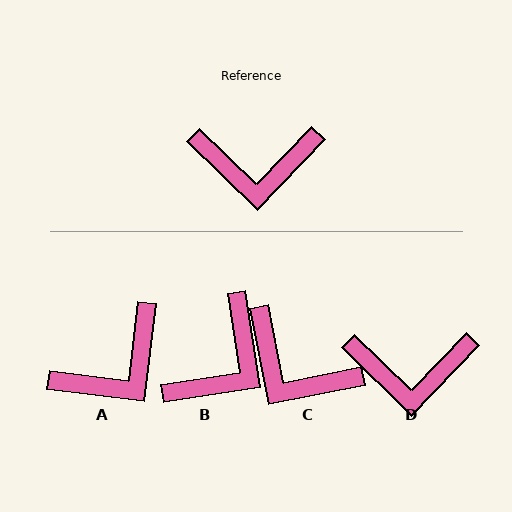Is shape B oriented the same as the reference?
No, it is off by about 52 degrees.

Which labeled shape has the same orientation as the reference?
D.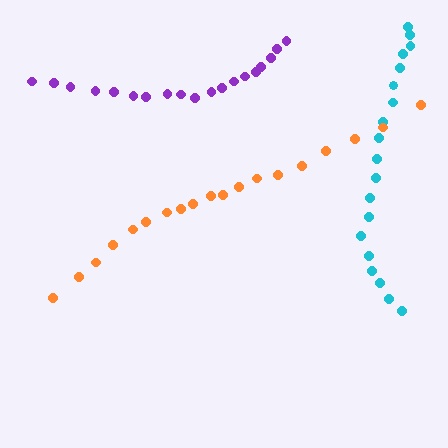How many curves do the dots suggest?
There are 3 distinct paths.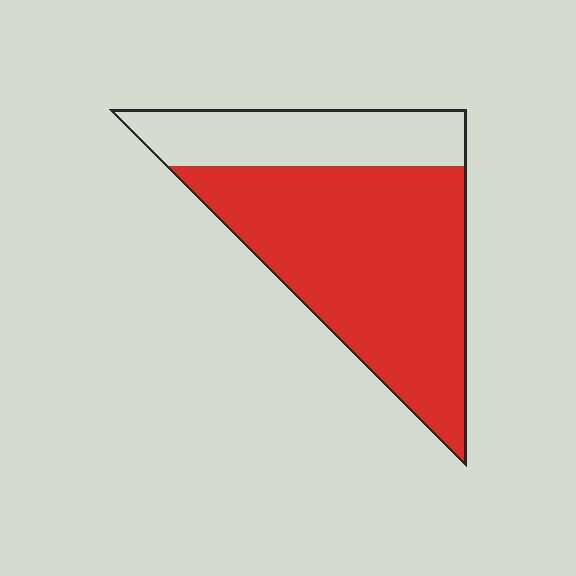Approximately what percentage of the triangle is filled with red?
Approximately 70%.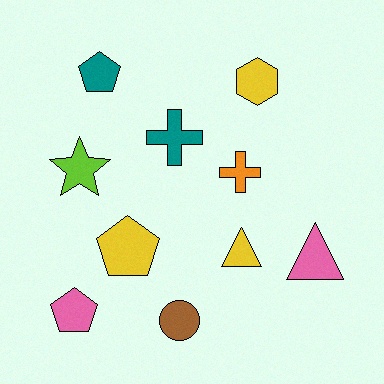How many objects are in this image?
There are 10 objects.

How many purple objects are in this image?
There are no purple objects.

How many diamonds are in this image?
There are no diamonds.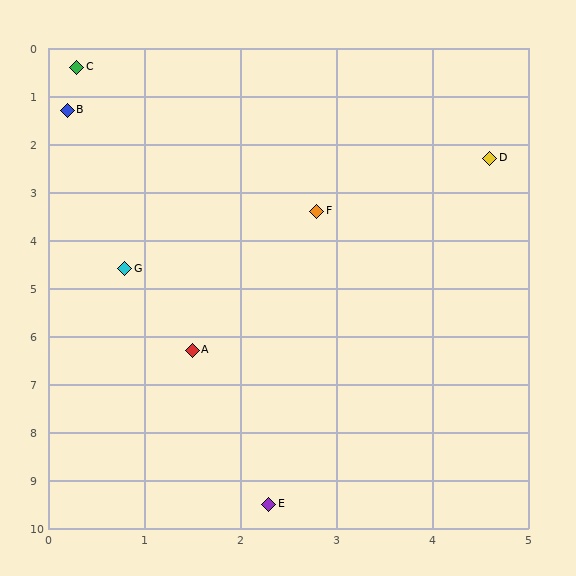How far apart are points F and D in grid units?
Points F and D are about 2.1 grid units apart.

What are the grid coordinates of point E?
Point E is at approximately (2.3, 9.5).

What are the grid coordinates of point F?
Point F is at approximately (2.8, 3.4).